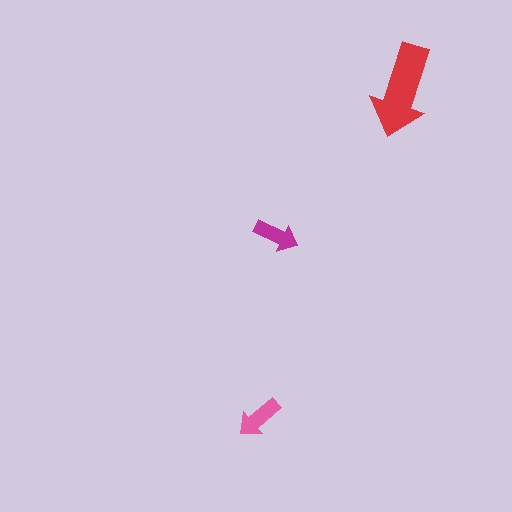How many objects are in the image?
There are 3 objects in the image.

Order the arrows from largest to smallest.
the red one, the pink one, the magenta one.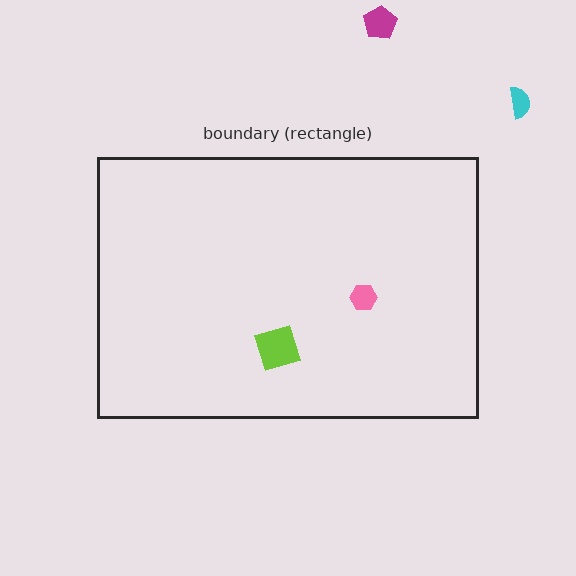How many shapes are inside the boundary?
2 inside, 2 outside.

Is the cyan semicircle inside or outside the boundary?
Outside.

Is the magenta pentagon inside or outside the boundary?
Outside.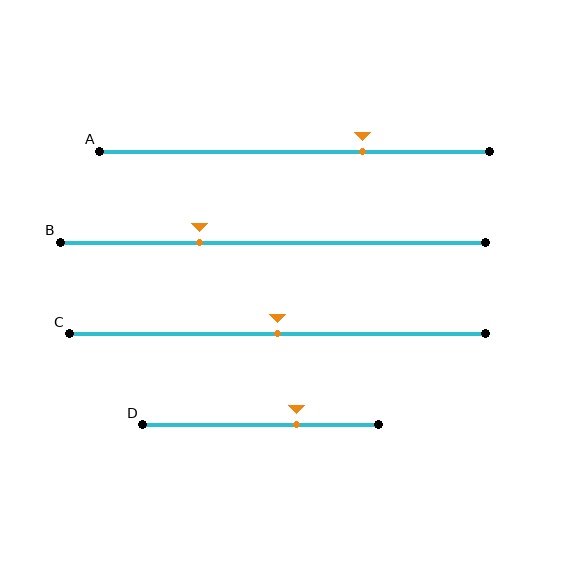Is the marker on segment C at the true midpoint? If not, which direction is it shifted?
Yes, the marker on segment C is at the true midpoint.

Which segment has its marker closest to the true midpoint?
Segment C has its marker closest to the true midpoint.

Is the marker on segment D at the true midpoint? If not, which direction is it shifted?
No, the marker on segment D is shifted to the right by about 15% of the segment length.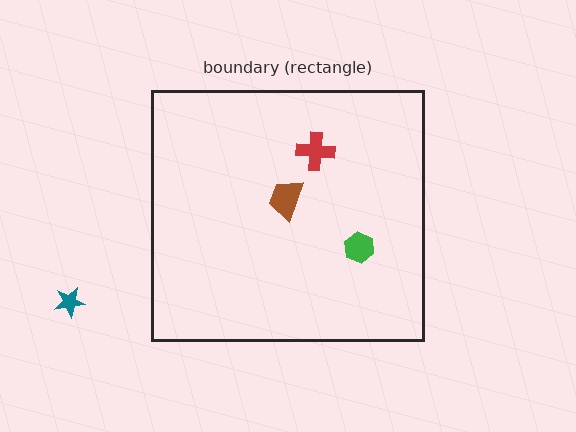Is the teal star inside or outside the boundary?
Outside.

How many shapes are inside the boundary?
3 inside, 1 outside.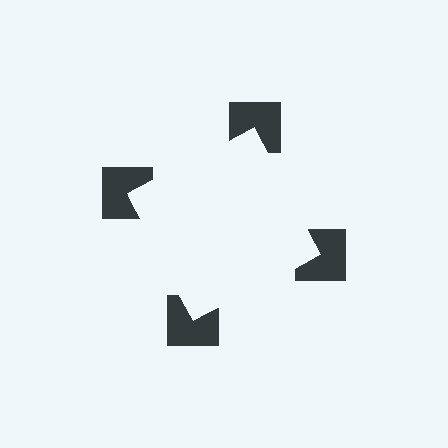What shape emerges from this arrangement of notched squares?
An illusory square — its edges are inferred from the aligned wedge cuts in the notched squares, not physically drawn.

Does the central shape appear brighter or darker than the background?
It typically appears slightly brighter than the background, even though no actual brightness change is drawn.